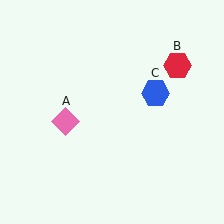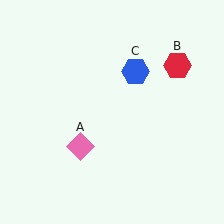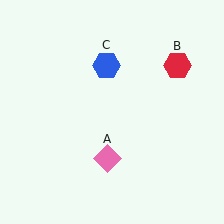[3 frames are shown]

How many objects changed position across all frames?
2 objects changed position: pink diamond (object A), blue hexagon (object C).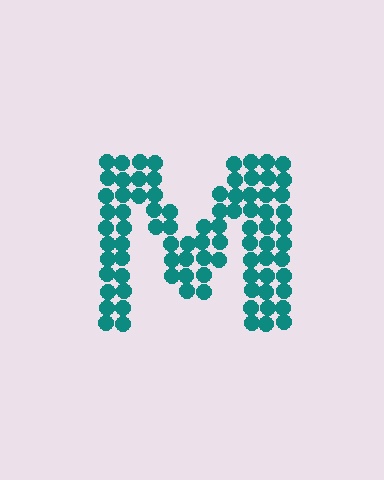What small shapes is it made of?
It is made of small circles.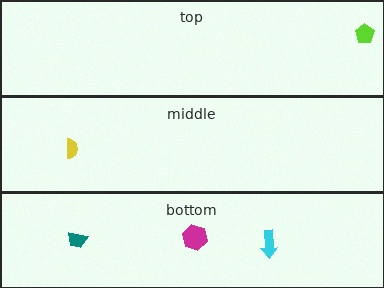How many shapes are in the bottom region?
3.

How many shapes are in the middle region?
1.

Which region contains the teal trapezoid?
The bottom region.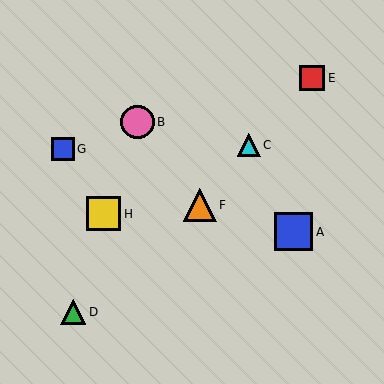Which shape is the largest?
The blue square (labeled A) is the largest.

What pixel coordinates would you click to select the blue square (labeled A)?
Click at (293, 232) to select the blue square A.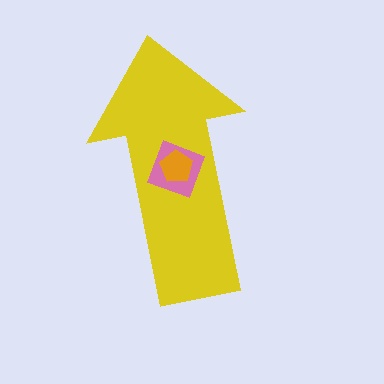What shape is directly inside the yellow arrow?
The pink diamond.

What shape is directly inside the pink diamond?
The orange pentagon.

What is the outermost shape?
The yellow arrow.